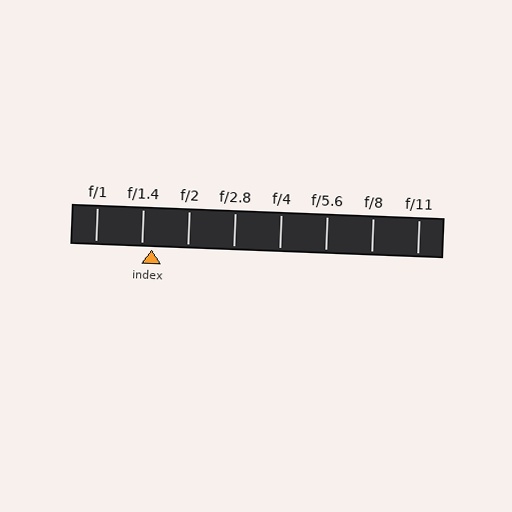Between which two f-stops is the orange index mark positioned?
The index mark is between f/1.4 and f/2.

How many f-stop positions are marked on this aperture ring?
There are 8 f-stop positions marked.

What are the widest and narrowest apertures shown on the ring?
The widest aperture shown is f/1 and the narrowest is f/11.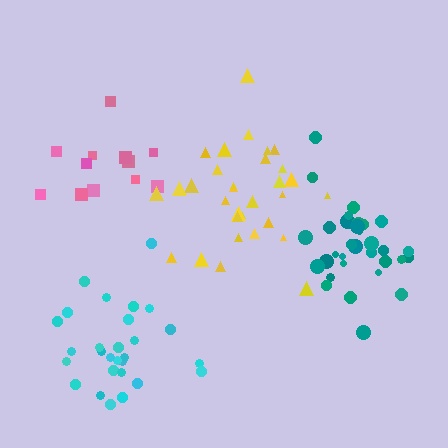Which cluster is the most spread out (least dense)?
Pink.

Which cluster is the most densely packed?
Cyan.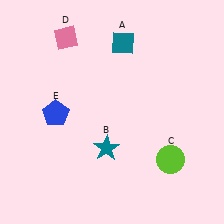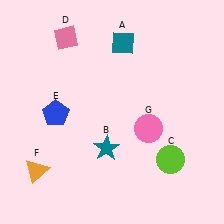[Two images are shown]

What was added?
An orange triangle (F), a pink circle (G) were added in Image 2.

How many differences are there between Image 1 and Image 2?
There are 2 differences between the two images.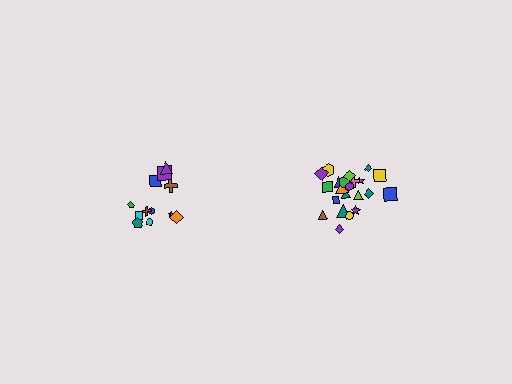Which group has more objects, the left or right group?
The right group.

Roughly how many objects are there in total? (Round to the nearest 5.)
Roughly 35 objects in total.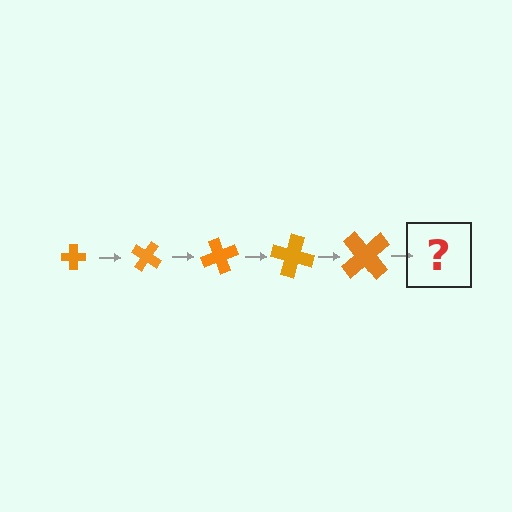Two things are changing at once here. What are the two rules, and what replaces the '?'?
The two rules are that the cross grows larger each step and it rotates 35 degrees each step. The '?' should be a cross, larger than the previous one and rotated 175 degrees from the start.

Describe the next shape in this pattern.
It should be a cross, larger than the previous one and rotated 175 degrees from the start.